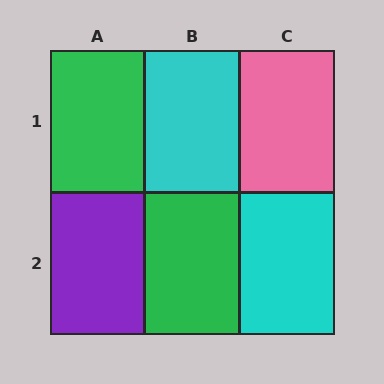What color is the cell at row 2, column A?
Purple.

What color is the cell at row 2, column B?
Green.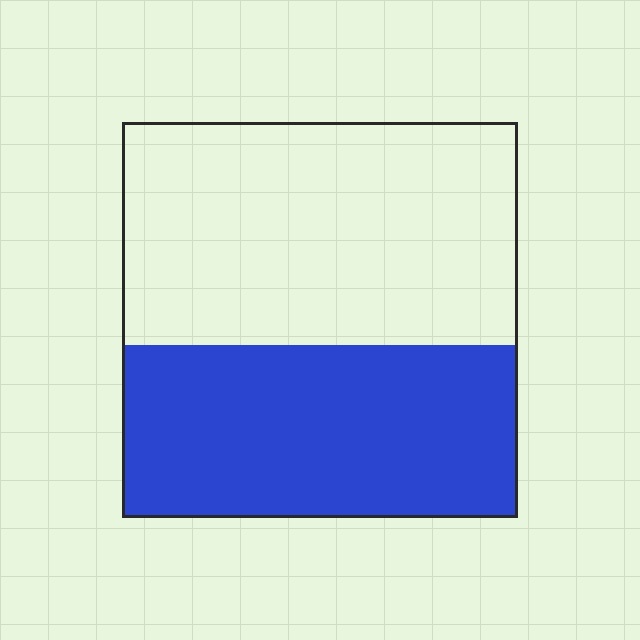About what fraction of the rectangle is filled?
About two fifths (2/5).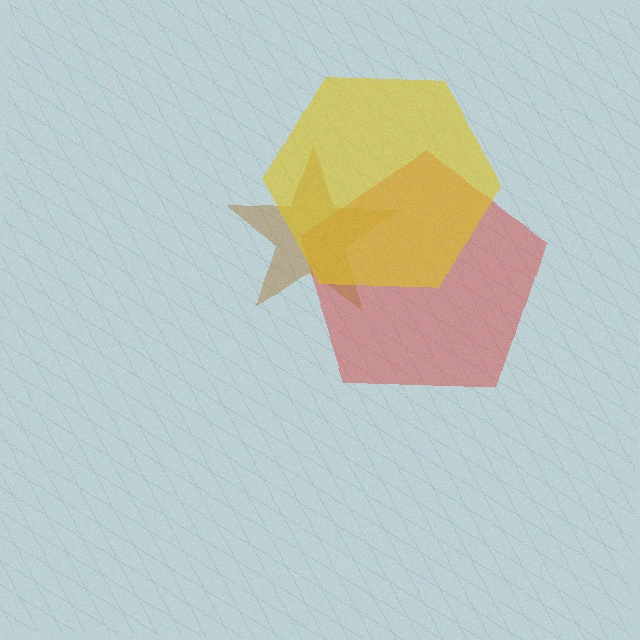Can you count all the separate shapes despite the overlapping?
Yes, there are 3 separate shapes.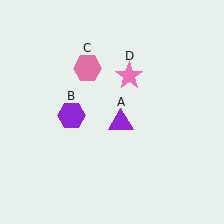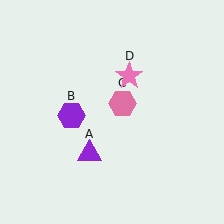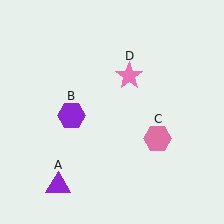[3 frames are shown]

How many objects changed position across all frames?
2 objects changed position: purple triangle (object A), pink hexagon (object C).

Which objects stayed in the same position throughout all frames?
Purple hexagon (object B) and pink star (object D) remained stationary.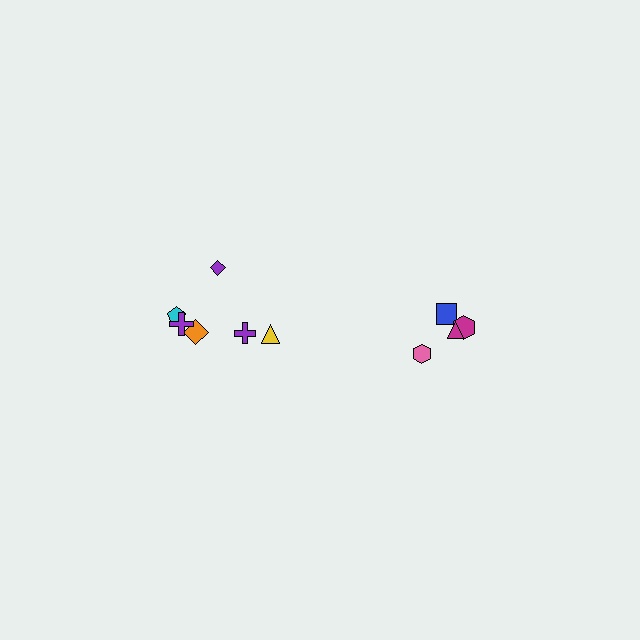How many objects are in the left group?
There are 6 objects.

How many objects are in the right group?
There are 4 objects.